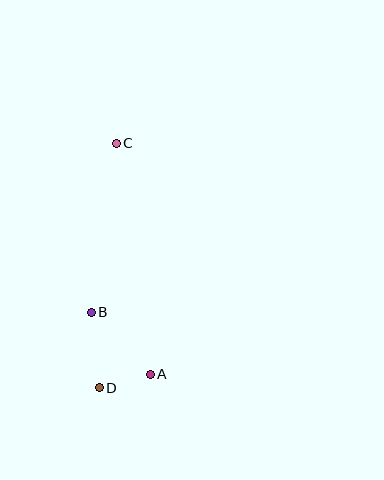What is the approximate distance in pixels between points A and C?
The distance between A and C is approximately 234 pixels.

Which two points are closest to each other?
Points A and D are closest to each other.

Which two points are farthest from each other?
Points C and D are farthest from each other.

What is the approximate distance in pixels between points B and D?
The distance between B and D is approximately 76 pixels.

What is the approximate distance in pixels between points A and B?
The distance between A and B is approximately 86 pixels.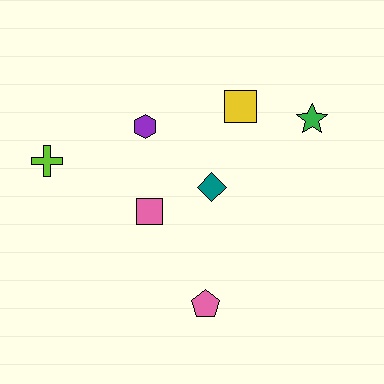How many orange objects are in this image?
There are no orange objects.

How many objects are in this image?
There are 7 objects.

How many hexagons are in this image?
There is 1 hexagon.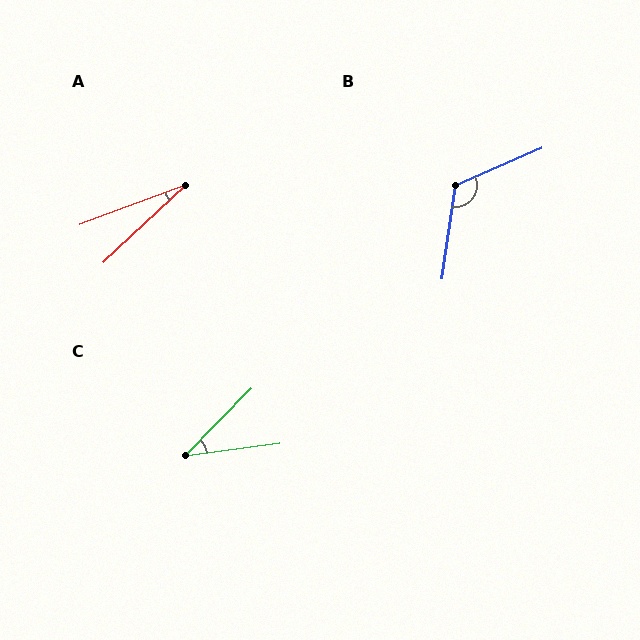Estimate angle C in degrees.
Approximately 38 degrees.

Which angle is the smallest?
A, at approximately 22 degrees.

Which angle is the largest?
B, at approximately 122 degrees.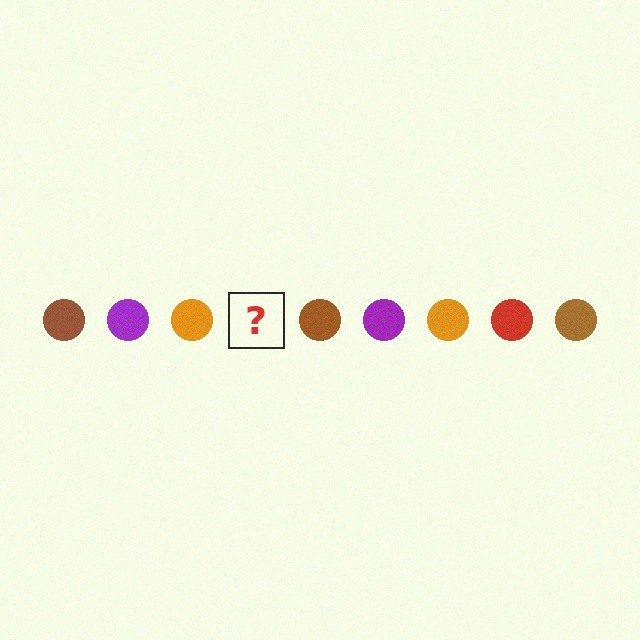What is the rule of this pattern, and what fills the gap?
The rule is that the pattern cycles through brown, purple, orange, red circles. The gap should be filled with a red circle.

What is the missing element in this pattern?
The missing element is a red circle.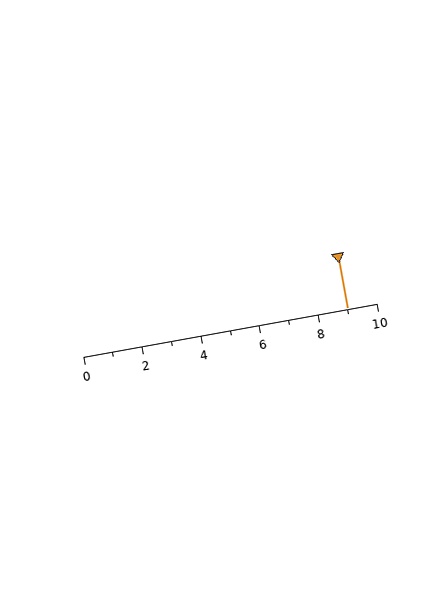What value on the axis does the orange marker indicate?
The marker indicates approximately 9.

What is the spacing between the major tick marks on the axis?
The major ticks are spaced 2 apart.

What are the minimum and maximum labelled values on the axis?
The axis runs from 0 to 10.